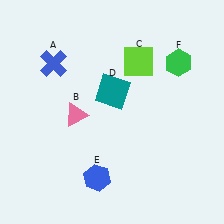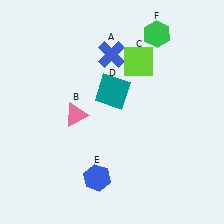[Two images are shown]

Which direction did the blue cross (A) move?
The blue cross (A) moved right.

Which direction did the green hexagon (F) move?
The green hexagon (F) moved up.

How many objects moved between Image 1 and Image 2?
2 objects moved between the two images.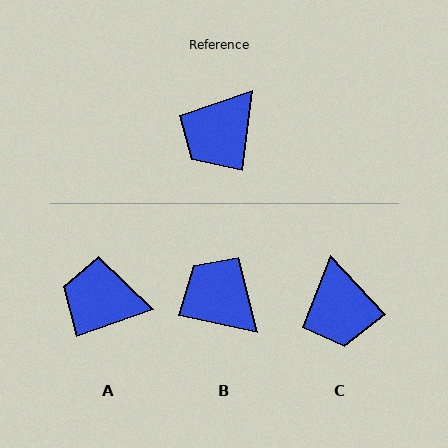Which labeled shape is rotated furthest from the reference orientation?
B, about 95 degrees away.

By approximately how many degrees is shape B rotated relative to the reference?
Approximately 95 degrees clockwise.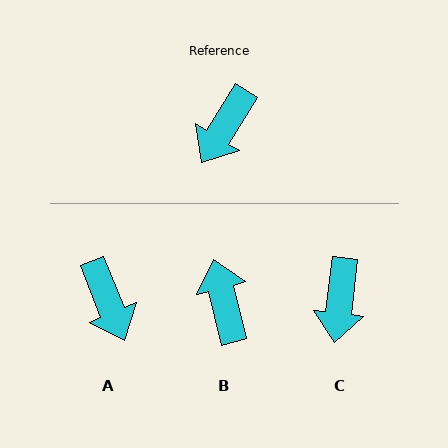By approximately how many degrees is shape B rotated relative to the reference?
Approximately 134 degrees clockwise.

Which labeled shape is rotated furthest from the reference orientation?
B, about 134 degrees away.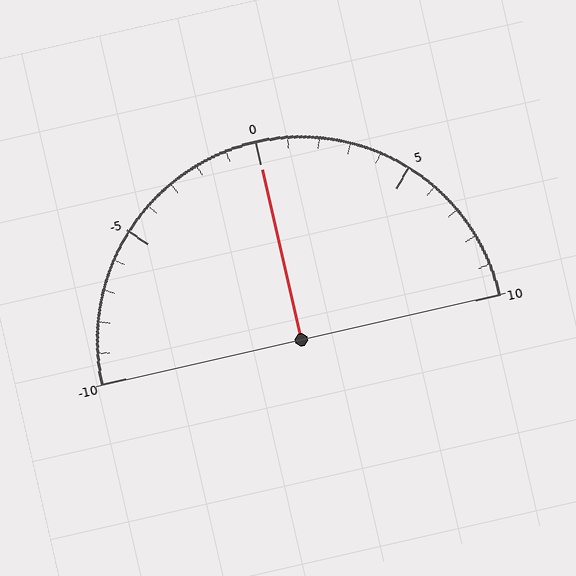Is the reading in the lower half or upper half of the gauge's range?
The reading is in the upper half of the range (-10 to 10).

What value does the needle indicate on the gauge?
The needle indicates approximately 0.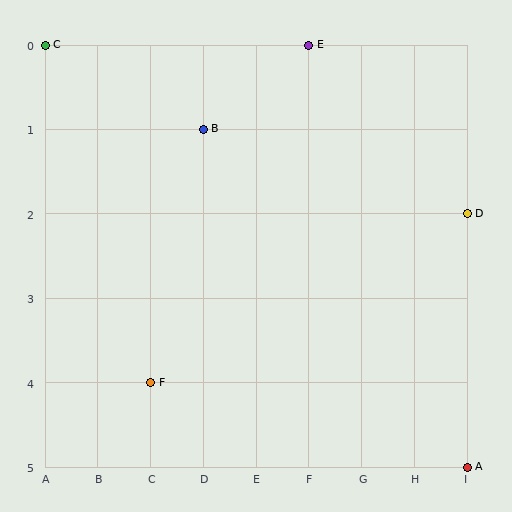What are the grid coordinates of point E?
Point E is at grid coordinates (F, 0).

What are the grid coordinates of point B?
Point B is at grid coordinates (D, 1).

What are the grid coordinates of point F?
Point F is at grid coordinates (C, 4).